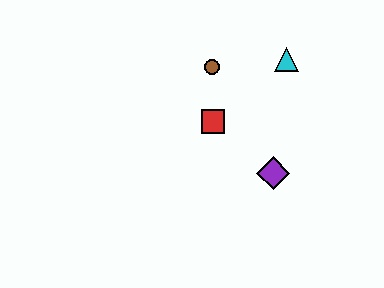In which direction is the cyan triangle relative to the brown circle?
The cyan triangle is to the right of the brown circle.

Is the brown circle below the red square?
No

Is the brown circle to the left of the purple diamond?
Yes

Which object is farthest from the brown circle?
The purple diamond is farthest from the brown circle.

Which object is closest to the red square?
The brown circle is closest to the red square.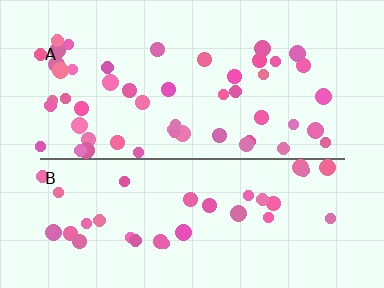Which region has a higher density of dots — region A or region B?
A (the top).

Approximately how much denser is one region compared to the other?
Approximately 1.5× — region A over region B.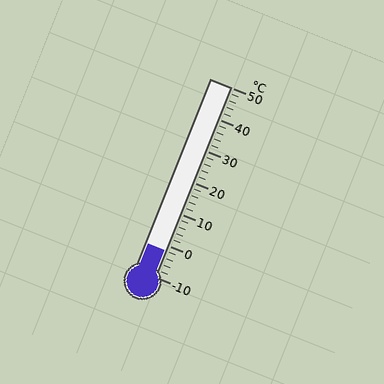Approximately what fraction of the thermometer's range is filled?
The thermometer is filled to approximately 15% of its range.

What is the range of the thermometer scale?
The thermometer scale ranges from -10°C to 50°C.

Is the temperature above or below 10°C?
The temperature is below 10°C.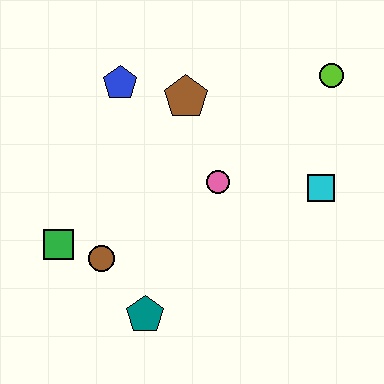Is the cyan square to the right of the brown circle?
Yes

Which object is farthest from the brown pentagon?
The teal pentagon is farthest from the brown pentagon.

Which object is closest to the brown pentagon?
The blue pentagon is closest to the brown pentagon.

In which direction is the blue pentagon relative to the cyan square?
The blue pentagon is to the left of the cyan square.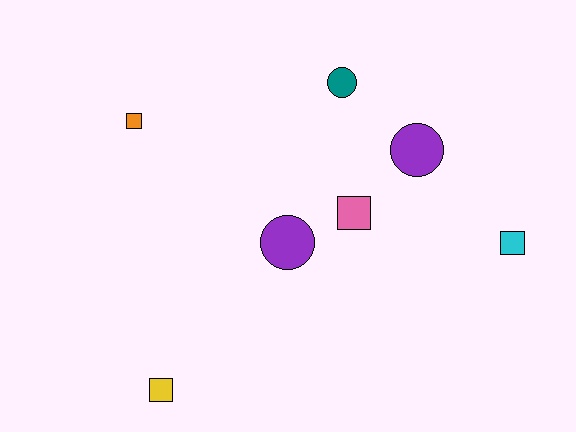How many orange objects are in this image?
There is 1 orange object.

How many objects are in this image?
There are 7 objects.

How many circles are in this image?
There are 3 circles.